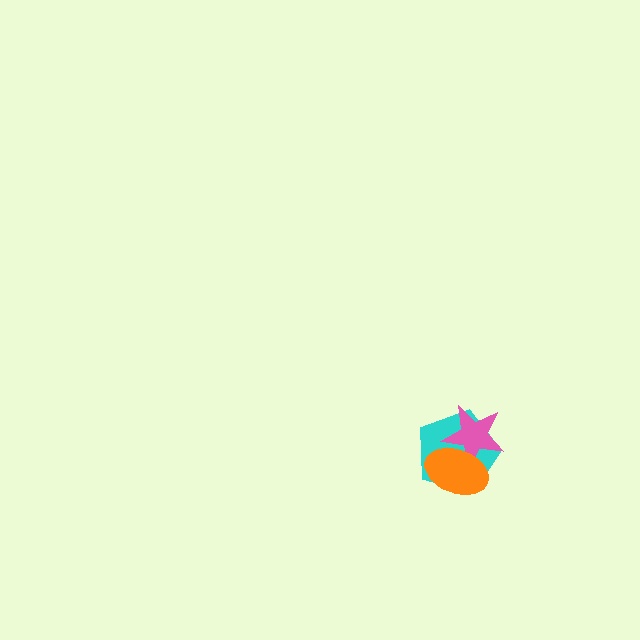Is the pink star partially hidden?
Yes, it is partially covered by another shape.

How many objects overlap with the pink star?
2 objects overlap with the pink star.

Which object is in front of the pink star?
The orange ellipse is in front of the pink star.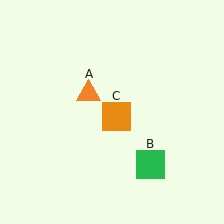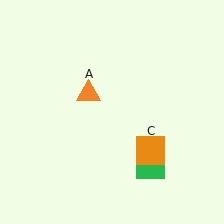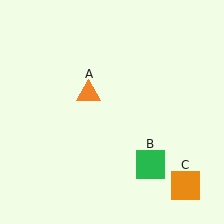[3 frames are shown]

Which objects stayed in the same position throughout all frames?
Orange triangle (object A) and green square (object B) remained stationary.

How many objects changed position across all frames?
1 object changed position: orange square (object C).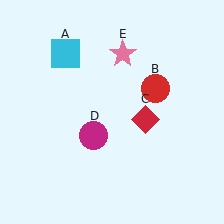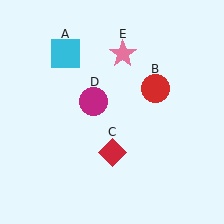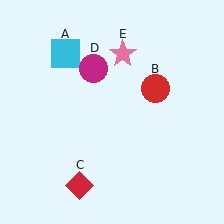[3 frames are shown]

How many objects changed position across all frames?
2 objects changed position: red diamond (object C), magenta circle (object D).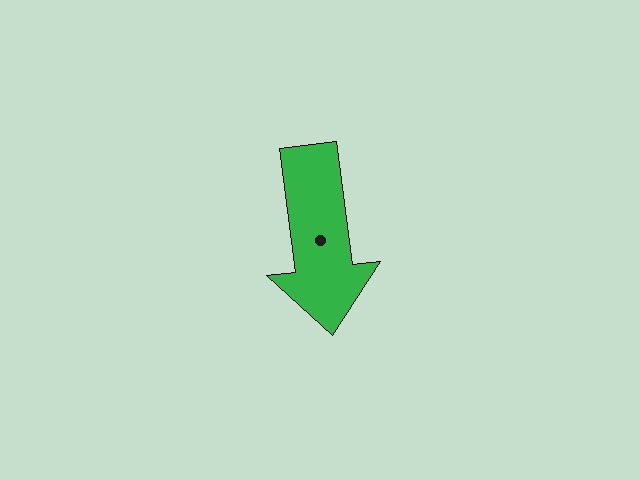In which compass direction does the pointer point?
South.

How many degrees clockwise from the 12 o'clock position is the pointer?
Approximately 173 degrees.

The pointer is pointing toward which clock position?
Roughly 6 o'clock.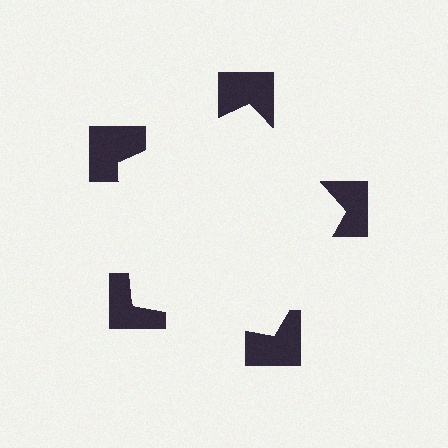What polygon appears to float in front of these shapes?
An illusory pentagon — its edges are inferred from the aligned wedge cuts in the notched squares, not physically drawn.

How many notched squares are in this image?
There are 5 — one at each vertex of the illusory pentagon.